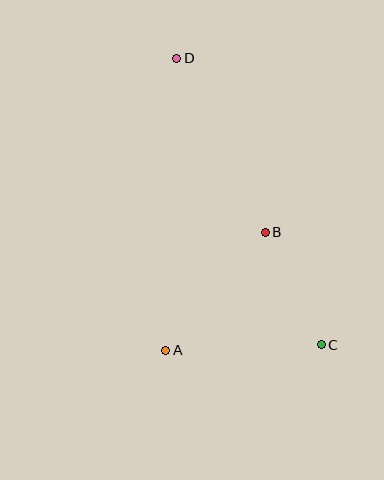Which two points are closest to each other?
Points B and C are closest to each other.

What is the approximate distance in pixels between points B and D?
The distance between B and D is approximately 195 pixels.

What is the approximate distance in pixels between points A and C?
The distance between A and C is approximately 156 pixels.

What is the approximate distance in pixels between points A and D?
The distance between A and D is approximately 292 pixels.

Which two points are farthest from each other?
Points C and D are farthest from each other.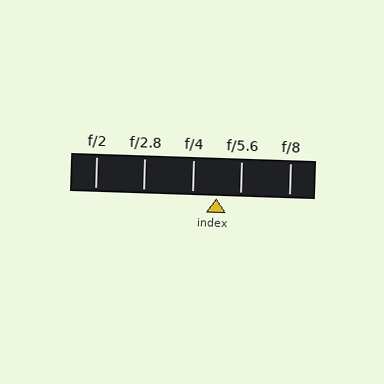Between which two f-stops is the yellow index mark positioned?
The index mark is between f/4 and f/5.6.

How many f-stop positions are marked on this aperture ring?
There are 5 f-stop positions marked.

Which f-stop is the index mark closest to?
The index mark is closest to f/4.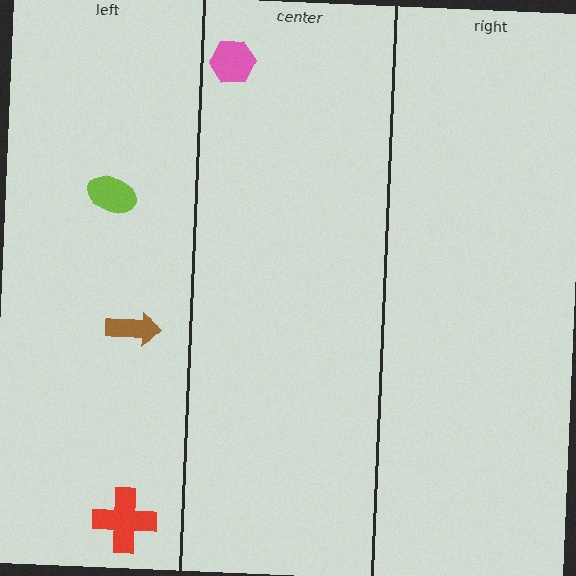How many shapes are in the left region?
3.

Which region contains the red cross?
The left region.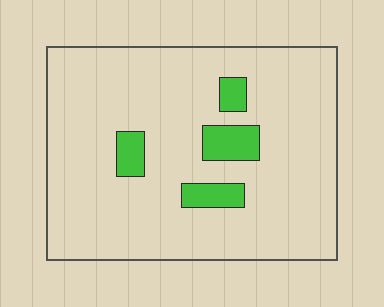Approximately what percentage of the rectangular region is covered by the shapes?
Approximately 10%.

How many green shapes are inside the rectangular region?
4.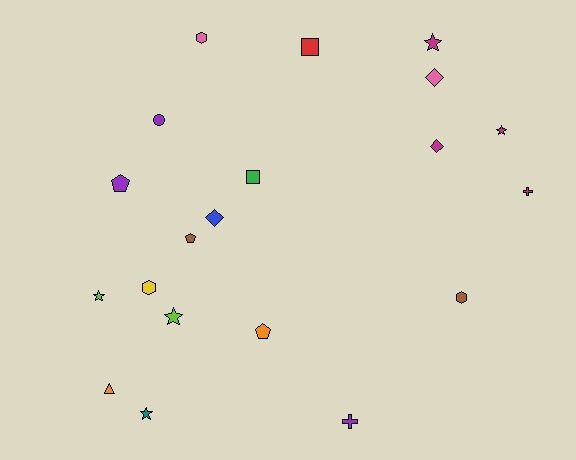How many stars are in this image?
There are 5 stars.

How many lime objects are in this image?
There are 2 lime objects.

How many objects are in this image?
There are 20 objects.